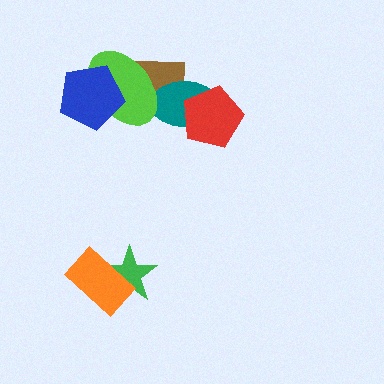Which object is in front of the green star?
The orange rectangle is in front of the green star.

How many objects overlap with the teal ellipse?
3 objects overlap with the teal ellipse.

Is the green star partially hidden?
Yes, it is partially covered by another shape.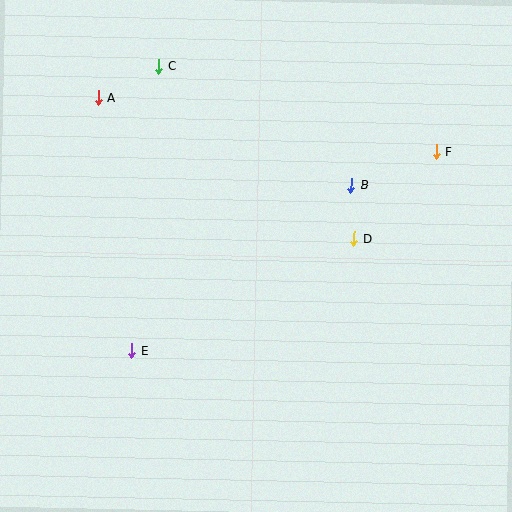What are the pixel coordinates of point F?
Point F is at (436, 152).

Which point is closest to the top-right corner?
Point F is closest to the top-right corner.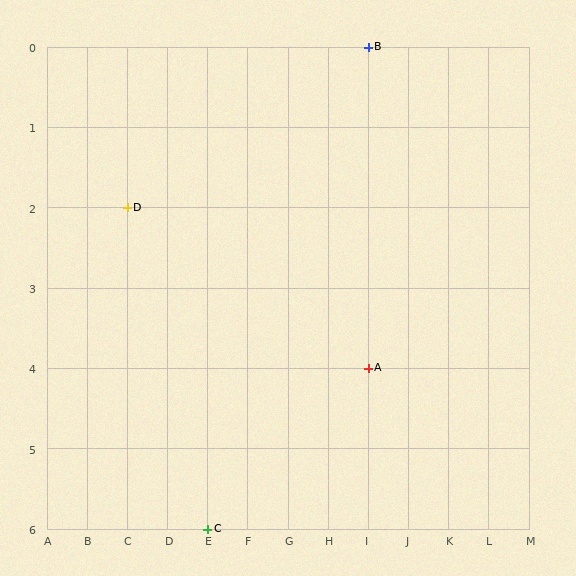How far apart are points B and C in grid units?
Points B and C are 4 columns and 6 rows apart (about 7.2 grid units diagonally).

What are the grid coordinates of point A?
Point A is at grid coordinates (I, 4).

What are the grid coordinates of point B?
Point B is at grid coordinates (I, 0).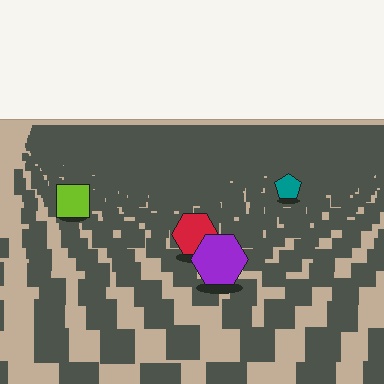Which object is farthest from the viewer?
The teal pentagon is farthest from the viewer. It appears smaller and the ground texture around it is denser.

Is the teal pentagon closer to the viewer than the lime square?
No. The lime square is closer — you can tell from the texture gradient: the ground texture is coarser near it.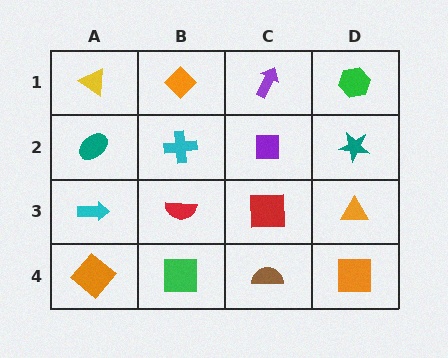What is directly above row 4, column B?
A red semicircle.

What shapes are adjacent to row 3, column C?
A purple square (row 2, column C), a brown semicircle (row 4, column C), a red semicircle (row 3, column B), an orange triangle (row 3, column D).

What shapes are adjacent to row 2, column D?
A green hexagon (row 1, column D), an orange triangle (row 3, column D), a purple square (row 2, column C).